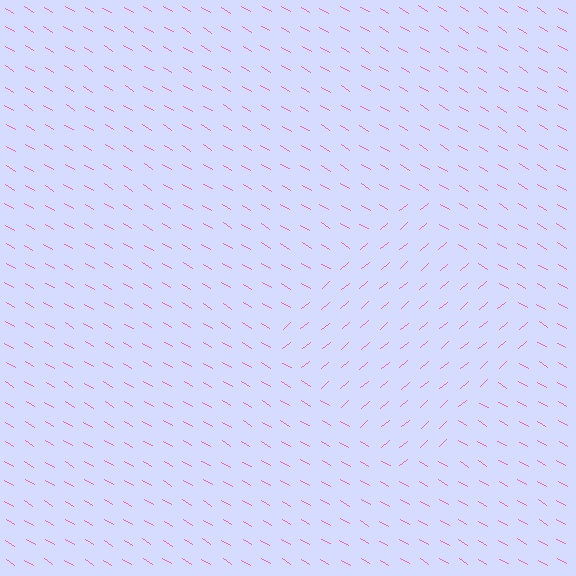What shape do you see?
I see a diamond.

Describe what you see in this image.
The image is filled with small pink line segments. A diamond region in the image has lines oriented differently from the surrounding lines, creating a visible texture boundary.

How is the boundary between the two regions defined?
The boundary is defined purely by a change in line orientation (approximately 71 degrees difference). All lines are the same color and thickness.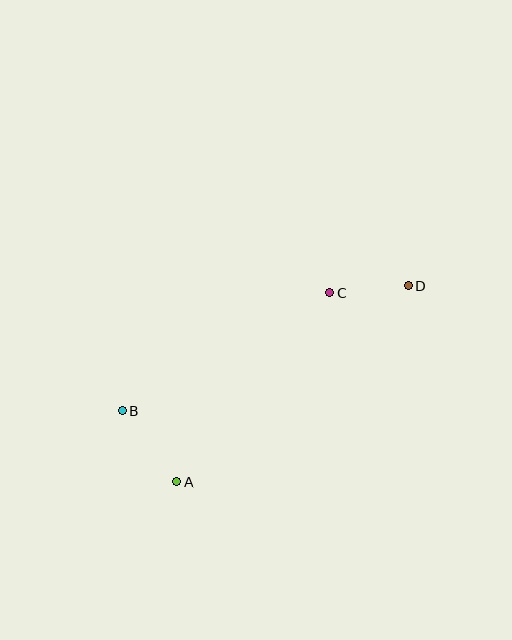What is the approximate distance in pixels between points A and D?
The distance between A and D is approximately 304 pixels.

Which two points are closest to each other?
Points C and D are closest to each other.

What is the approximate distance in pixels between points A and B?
The distance between A and B is approximately 90 pixels.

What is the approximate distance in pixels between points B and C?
The distance between B and C is approximately 239 pixels.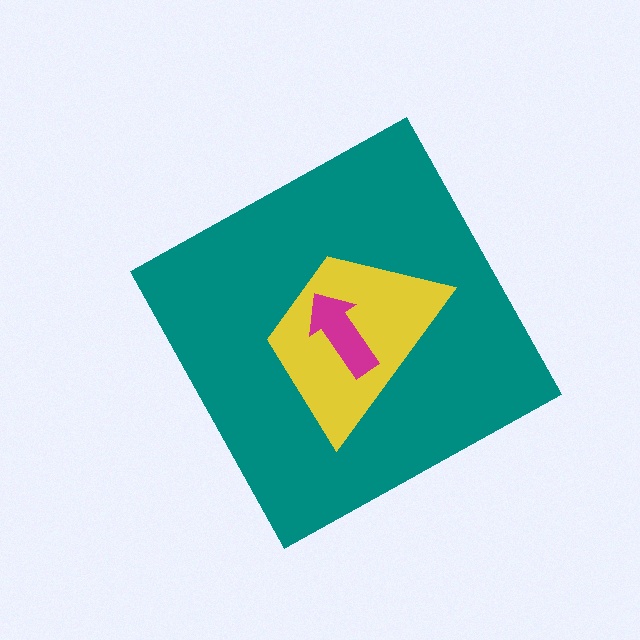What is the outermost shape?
The teal diamond.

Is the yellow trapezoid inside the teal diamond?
Yes.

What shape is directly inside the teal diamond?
The yellow trapezoid.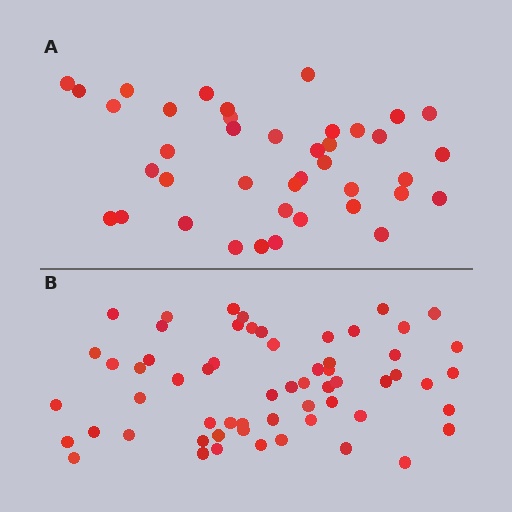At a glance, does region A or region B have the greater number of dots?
Region B (the bottom region) has more dots.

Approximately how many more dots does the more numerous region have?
Region B has approximately 20 more dots than region A.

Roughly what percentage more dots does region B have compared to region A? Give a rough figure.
About 50% more.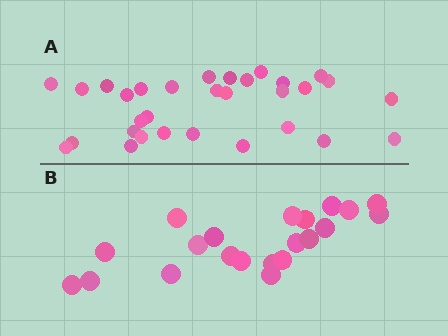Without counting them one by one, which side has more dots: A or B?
Region A (the top region) has more dots.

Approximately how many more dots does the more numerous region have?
Region A has roughly 10 or so more dots than region B.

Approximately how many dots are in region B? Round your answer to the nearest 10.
About 20 dots. (The exact count is 21, which rounds to 20.)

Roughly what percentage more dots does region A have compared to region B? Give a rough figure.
About 50% more.